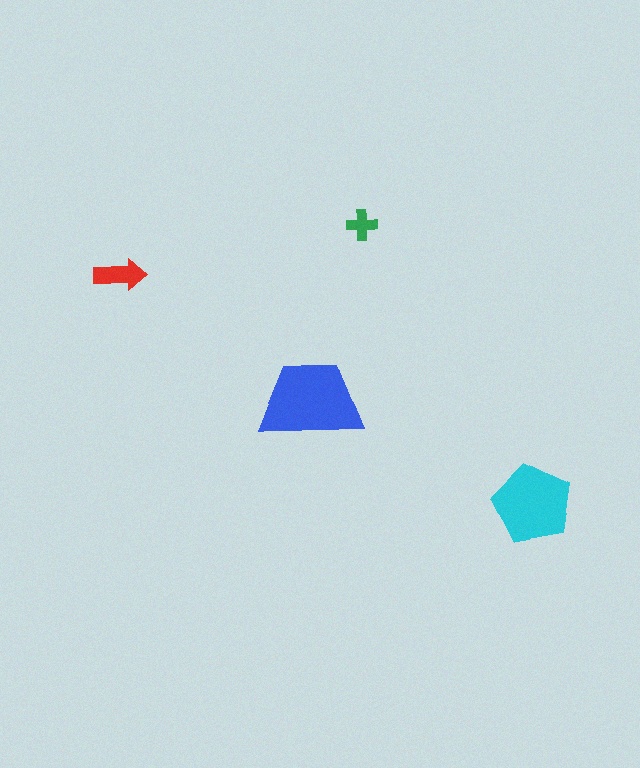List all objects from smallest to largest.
The green cross, the red arrow, the cyan pentagon, the blue trapezoid.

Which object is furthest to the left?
The red arrow is leftmost.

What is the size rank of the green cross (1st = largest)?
4th.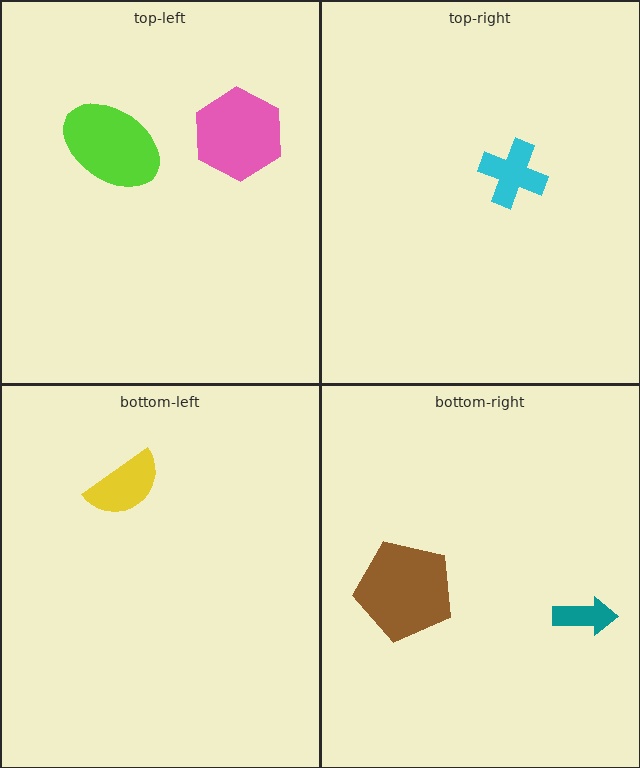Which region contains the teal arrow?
The bottom-right region.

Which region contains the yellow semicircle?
The bottom-left region.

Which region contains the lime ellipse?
The top-left region.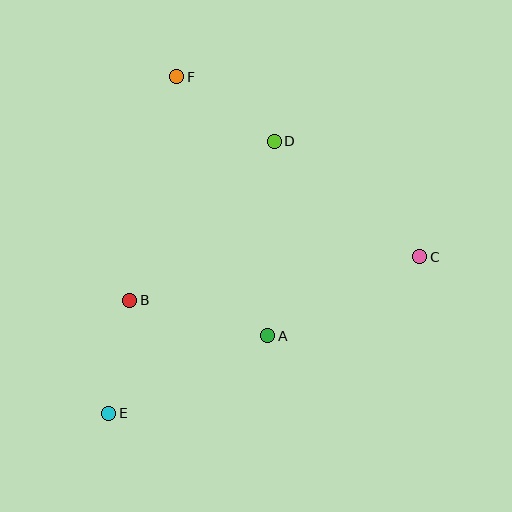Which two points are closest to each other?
Points B and E are closest to each other.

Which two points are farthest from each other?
Points C and E are farthest from each other.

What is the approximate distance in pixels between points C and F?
The distance between C and F is approximately 302 pixels.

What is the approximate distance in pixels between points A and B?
The distance between A and B is approximately 143 pixels.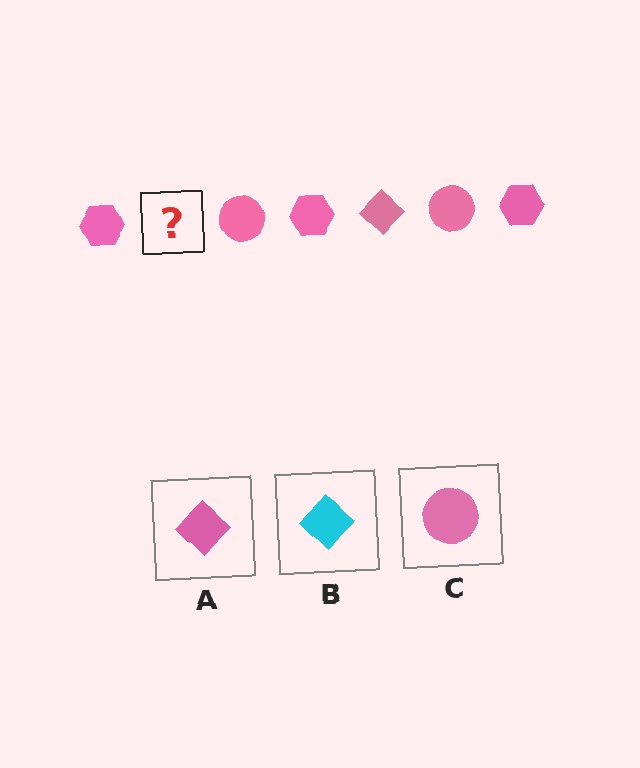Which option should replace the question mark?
Option A.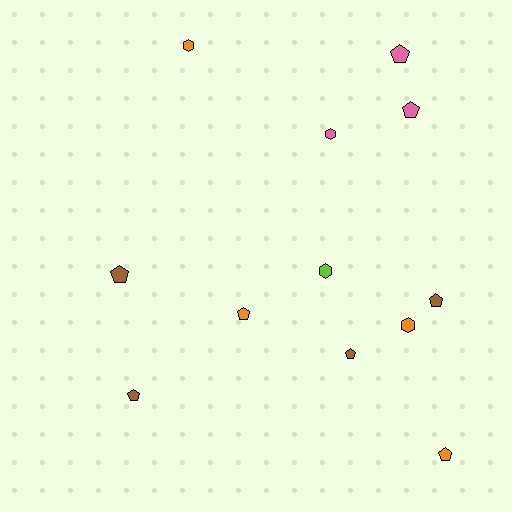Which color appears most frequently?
Brown, with 4 objects.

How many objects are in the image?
There are 12 objects.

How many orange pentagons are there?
There are 2 orange pentagons.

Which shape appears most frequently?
Pentagon, with 8 objects.